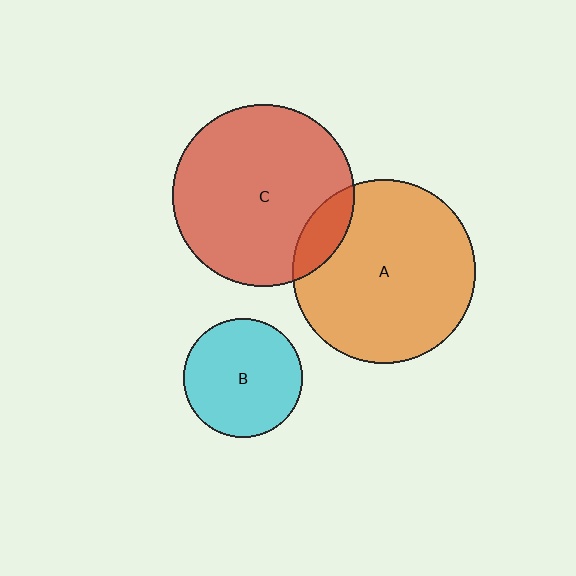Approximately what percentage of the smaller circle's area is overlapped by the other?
Approximately 10%.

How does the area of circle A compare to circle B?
Approximately 2.4 times.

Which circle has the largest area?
Circle A (orange).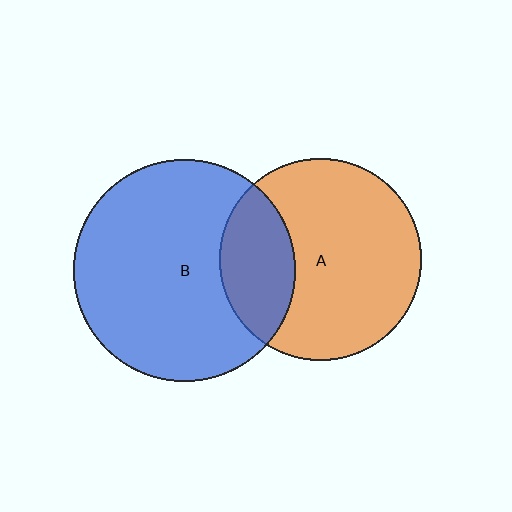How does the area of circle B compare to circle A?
Approximately 1.2 times.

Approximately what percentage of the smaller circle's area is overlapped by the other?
Approximately 25%.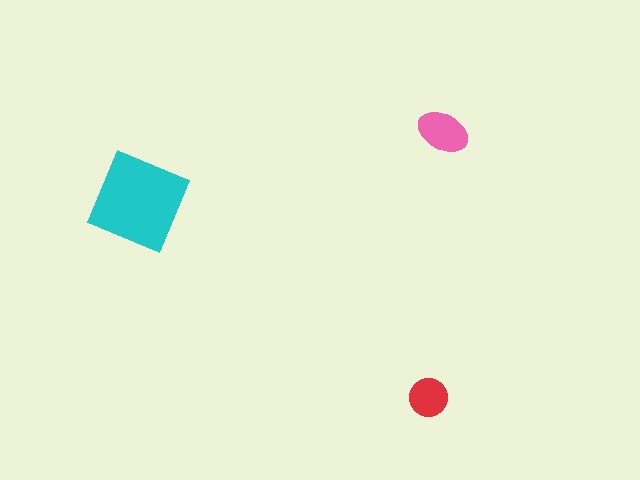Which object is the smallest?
The red circle.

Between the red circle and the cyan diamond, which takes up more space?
The cyan diamond.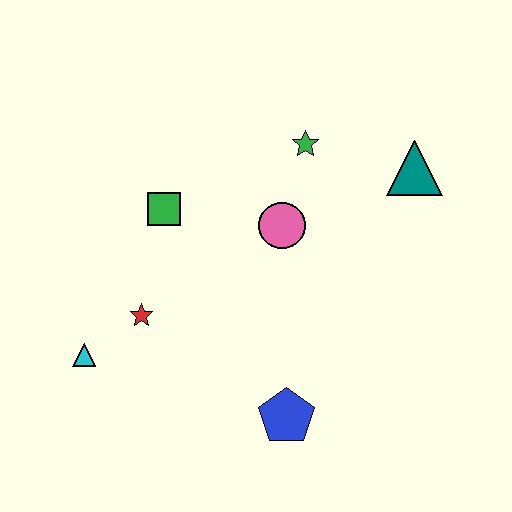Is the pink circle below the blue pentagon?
No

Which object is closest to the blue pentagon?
The red star is closest to the blue pentagon.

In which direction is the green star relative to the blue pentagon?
The green star is above the blue pentagon.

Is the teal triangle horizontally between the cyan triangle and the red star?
No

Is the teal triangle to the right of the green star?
Yes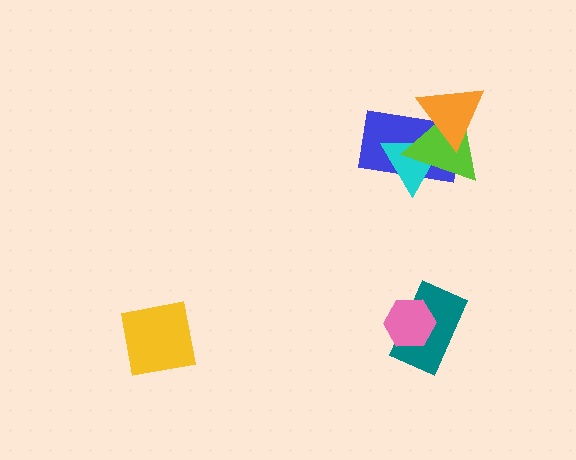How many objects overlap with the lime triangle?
3 objects overlap with the lime triangle.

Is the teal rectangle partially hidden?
Yes, it is partially covered by another shape.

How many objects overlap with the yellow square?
0 objects overlap with the yellow square.